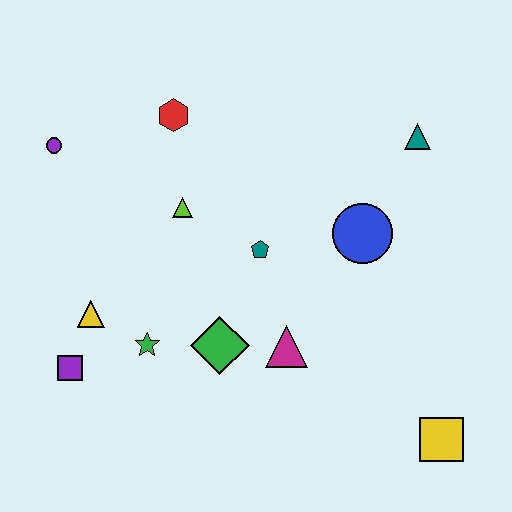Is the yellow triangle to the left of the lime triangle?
Yes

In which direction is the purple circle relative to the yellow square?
The purple circle is to the left of the yellow square.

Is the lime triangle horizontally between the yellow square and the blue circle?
No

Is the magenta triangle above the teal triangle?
No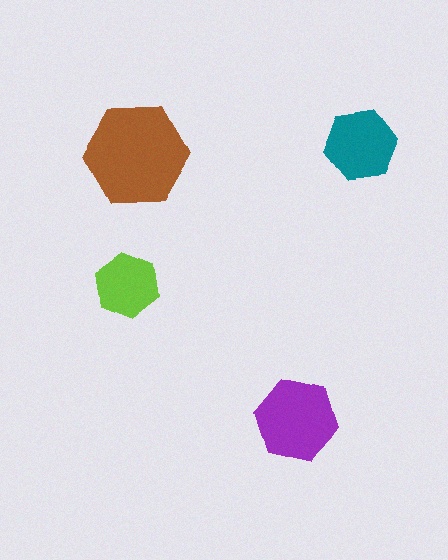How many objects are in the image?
There are 4 objects in the image.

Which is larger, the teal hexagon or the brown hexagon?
The brown one.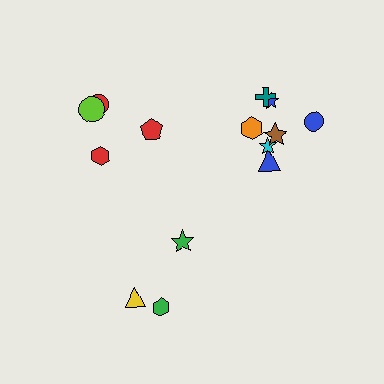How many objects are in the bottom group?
There are 3 objects.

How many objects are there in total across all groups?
There are 14 objects.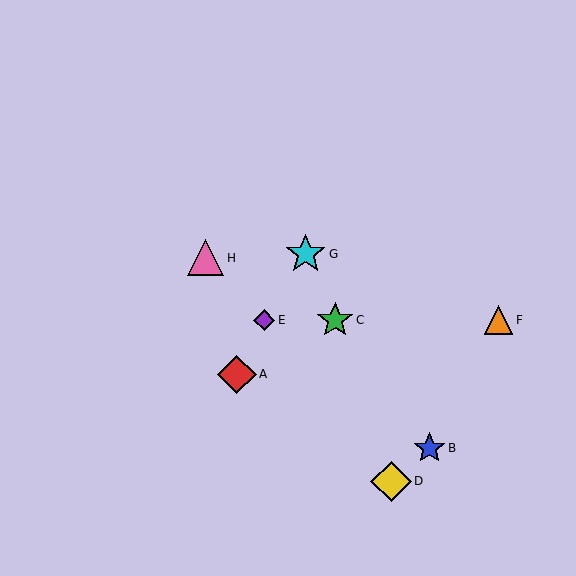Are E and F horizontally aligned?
Yes, both are at y≈320.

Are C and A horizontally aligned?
No, C is at y≈320 and A is at y≈374.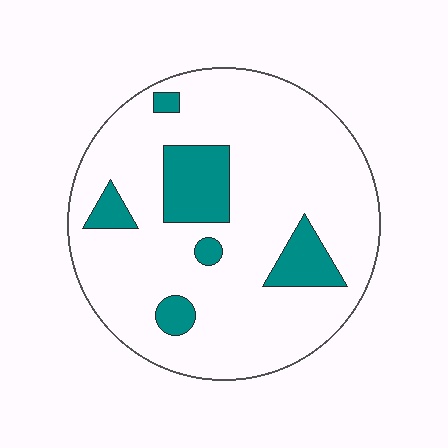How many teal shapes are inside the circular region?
6.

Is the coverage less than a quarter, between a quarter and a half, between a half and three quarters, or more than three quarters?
Less than a quarter.